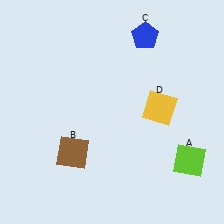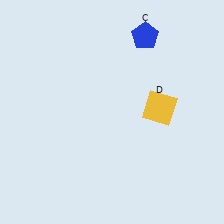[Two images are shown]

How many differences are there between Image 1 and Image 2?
There are 2 differences between the two images.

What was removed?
The brown square (B), the lime square (A) were removed in Image 2.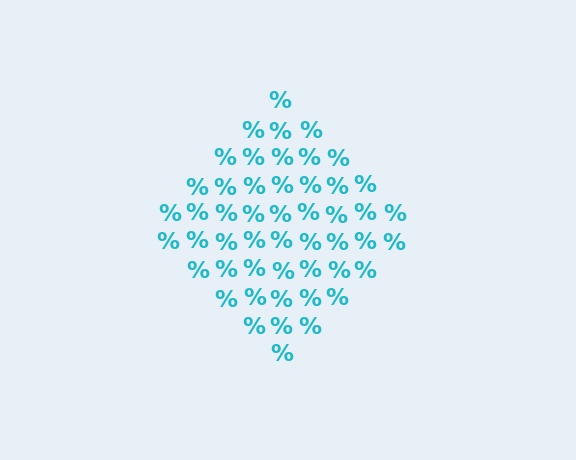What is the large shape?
The large shape is a diamond.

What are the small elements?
The small elements are percent signs.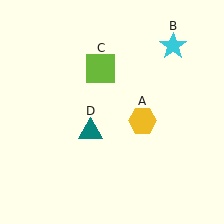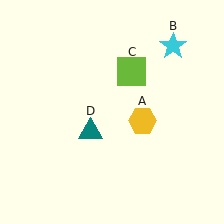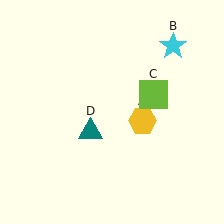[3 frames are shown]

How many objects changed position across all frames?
1 object changed position: lime square (object C).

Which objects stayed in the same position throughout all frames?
Yellow hexagon (object A) and cyan star (object B) and teal triangle (object D) remained stationary.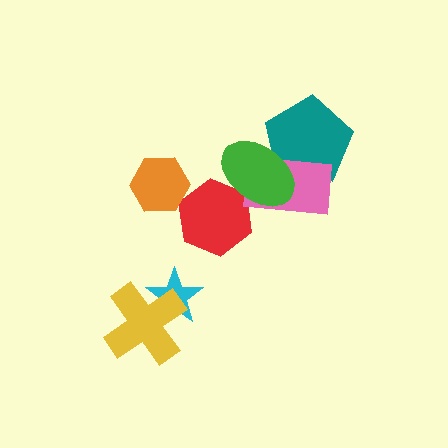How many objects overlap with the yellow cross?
1 object overlaps with the yellow cross.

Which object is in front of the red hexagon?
The green ellipse is in front of the red hexagon.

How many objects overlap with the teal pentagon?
2 objects overlap with the teal pentagon.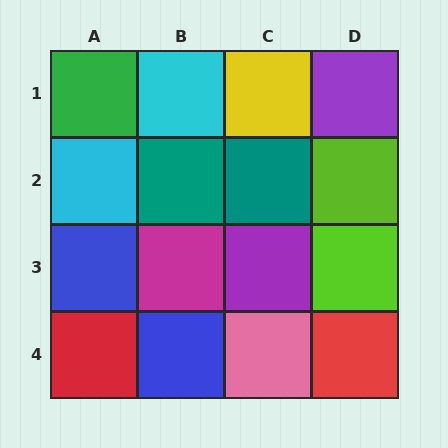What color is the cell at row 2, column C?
Teal.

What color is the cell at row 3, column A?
Blue.